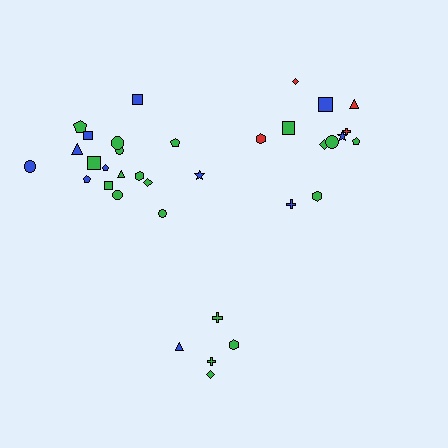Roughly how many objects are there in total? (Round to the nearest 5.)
Roughly 35 objects in total.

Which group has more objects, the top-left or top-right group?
The top-left group.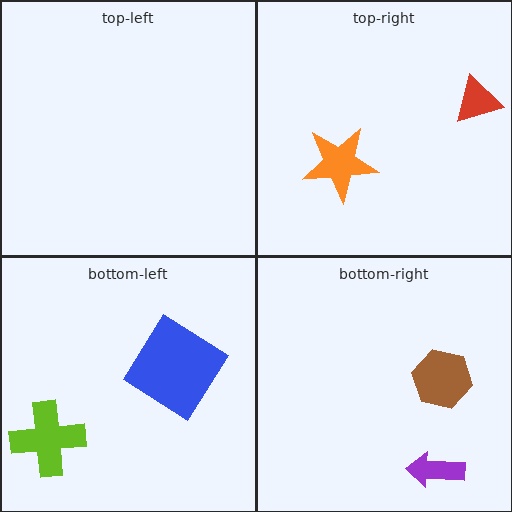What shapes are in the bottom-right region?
The brown hexagon, the purple arrow.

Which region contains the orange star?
The top-right region.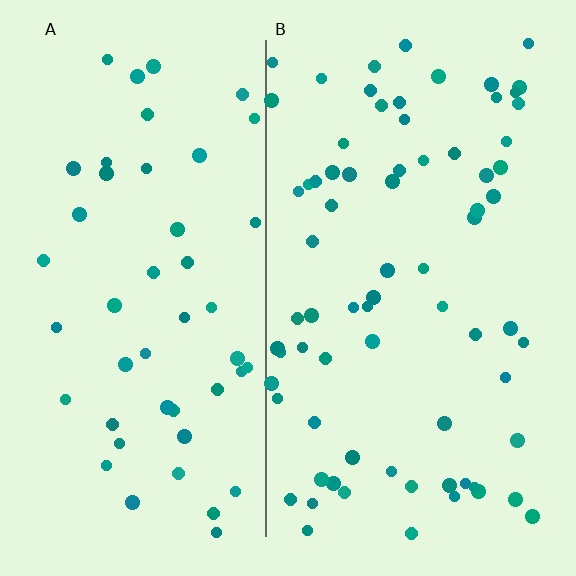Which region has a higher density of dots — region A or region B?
B (the right).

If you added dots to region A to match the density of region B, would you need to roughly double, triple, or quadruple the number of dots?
Approximately double.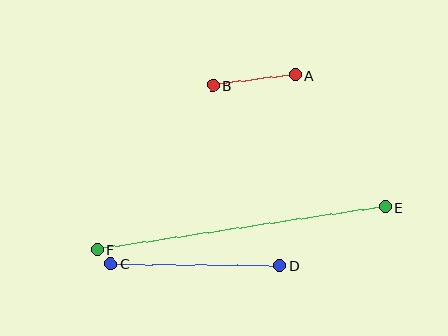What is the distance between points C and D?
The distance is approximately 169 pixels.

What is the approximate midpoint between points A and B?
The midpoint is at approximately (254, 80) pixels.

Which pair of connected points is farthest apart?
Points E and F are farthest apart.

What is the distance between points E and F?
The distance is approximately 291 pixels.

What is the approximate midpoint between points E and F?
The midpoint is at approximately (241, 228) pixels.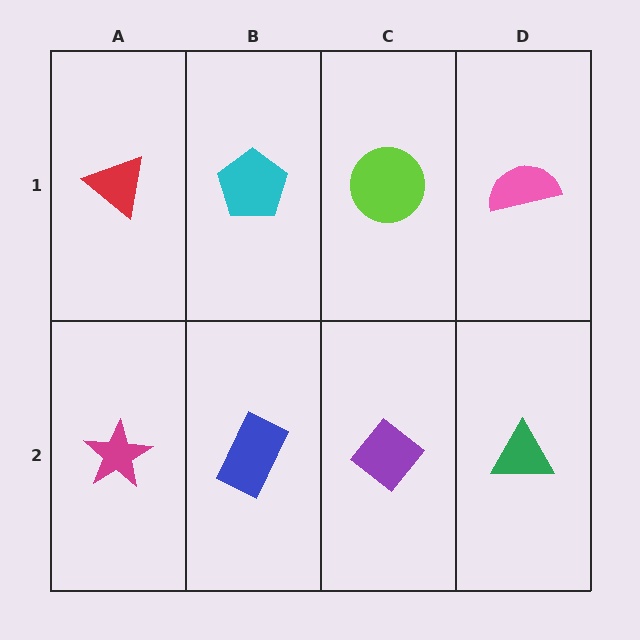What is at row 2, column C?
A purple diamond.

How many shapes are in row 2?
4 shapes.